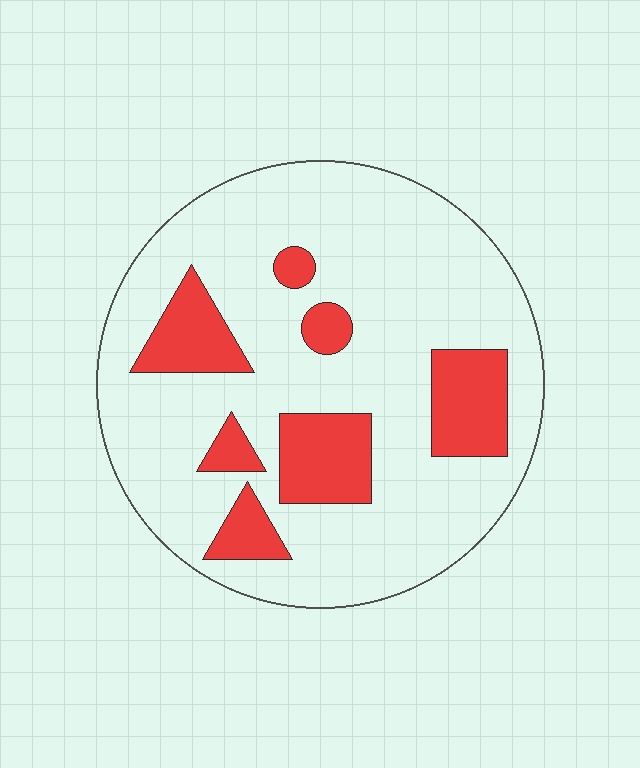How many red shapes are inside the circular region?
7.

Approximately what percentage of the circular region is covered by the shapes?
Approximately 20%.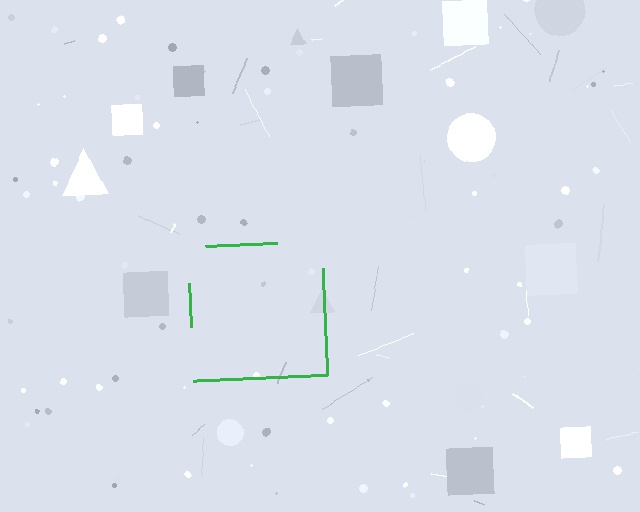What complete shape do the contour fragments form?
The contour fragments form a square.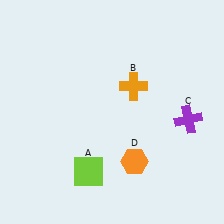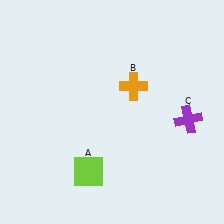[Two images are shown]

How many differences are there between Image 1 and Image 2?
There is 1 difference between the two images.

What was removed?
The orange hexagon (D) was removed in Image 2.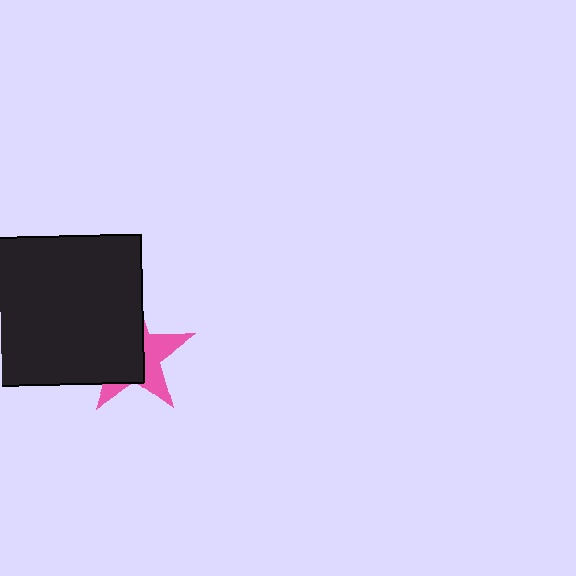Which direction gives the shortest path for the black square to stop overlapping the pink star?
Moving left gives the shortest separation.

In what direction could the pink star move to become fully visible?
The pink star could move right. That would shift it out from behind the black square entirely.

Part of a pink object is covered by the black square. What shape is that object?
It is a star.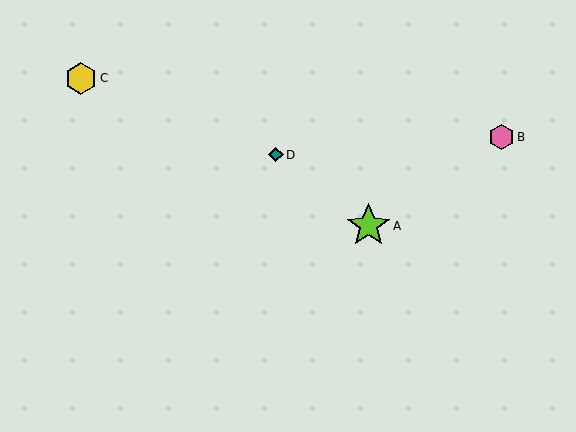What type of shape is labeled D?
Shape D is a teal diamond.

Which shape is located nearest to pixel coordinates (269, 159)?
The teal diamond (labeled D) at (276, 155) is nearest to that location.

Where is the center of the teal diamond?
The center of the teal diamond is at (276, 155).